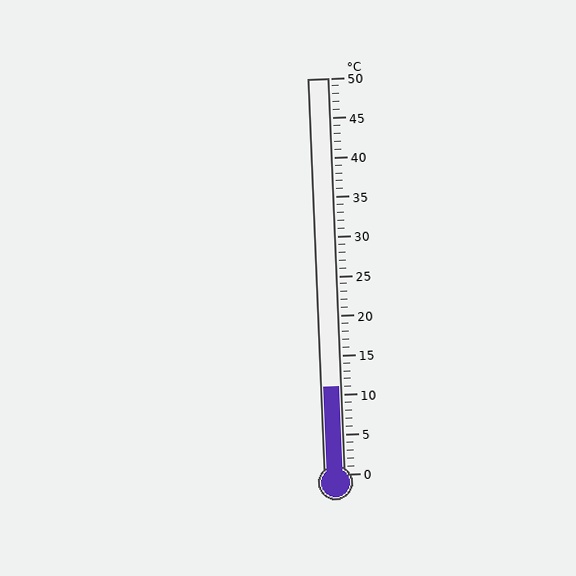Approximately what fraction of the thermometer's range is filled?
The thermometer is filled to approximately 20% of its range.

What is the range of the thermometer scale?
The thermometer scale ranges from 0°C to 50°C.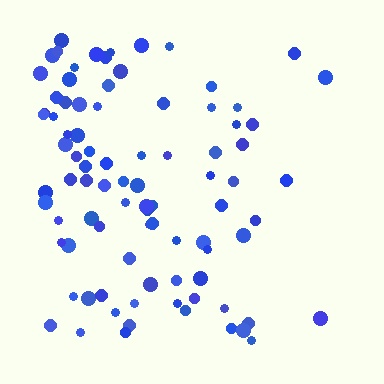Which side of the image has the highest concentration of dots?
The left.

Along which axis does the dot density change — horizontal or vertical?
Horizontal.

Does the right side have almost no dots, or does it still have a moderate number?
Still a moderate number, just noticeably fewer than the left.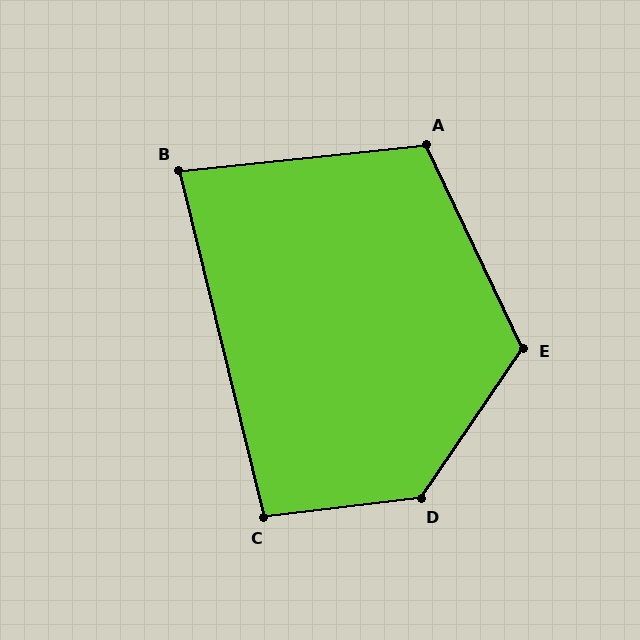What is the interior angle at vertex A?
Approximately 109 degrees (obtuse).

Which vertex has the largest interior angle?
D, at approximately 131 degrees.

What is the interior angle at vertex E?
Approximately 120 degrees (obtuse).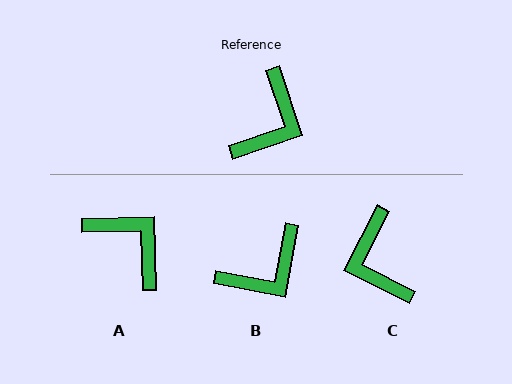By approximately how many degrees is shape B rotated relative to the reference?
Approximately 29 degrees clockwise.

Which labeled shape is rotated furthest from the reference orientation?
C, about 136 degrees away.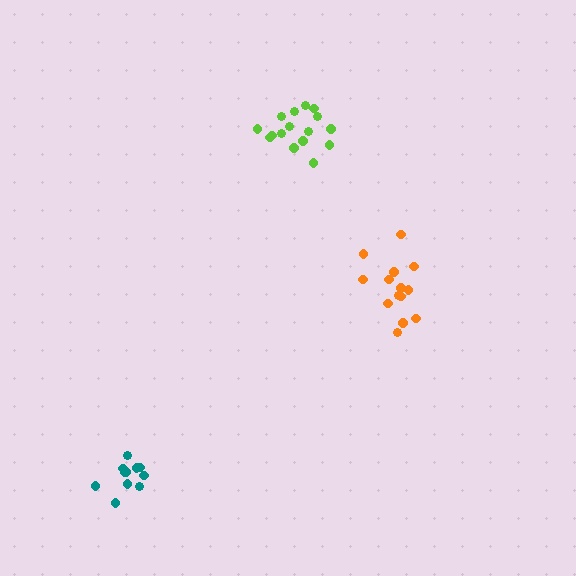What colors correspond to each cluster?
The clusters are colored: lime, orange, teal.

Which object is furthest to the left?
The teal cluster is leftmost.